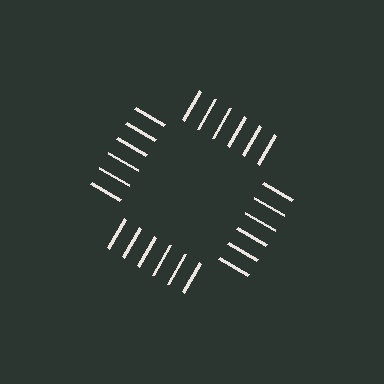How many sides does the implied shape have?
4 sides — the line-ends trace a square.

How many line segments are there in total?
24 — 6 along each of the 4 edges.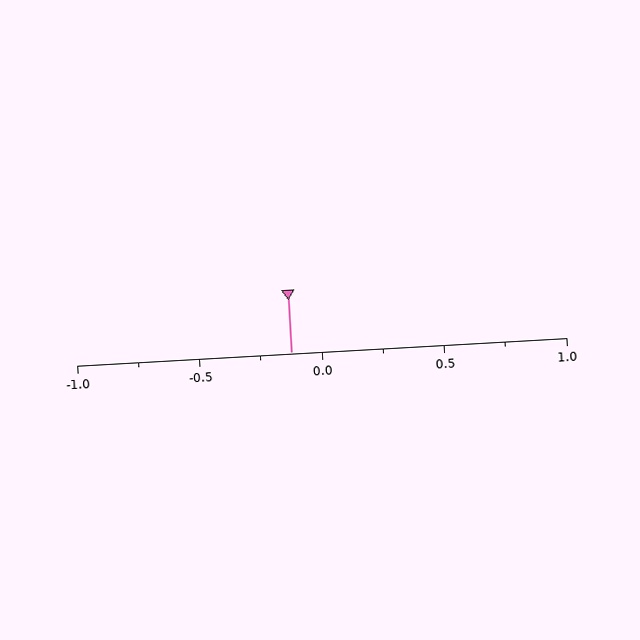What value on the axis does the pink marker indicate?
The marker indicates approximately -0.12.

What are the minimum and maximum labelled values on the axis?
The axis runs from -1.0 to 1.0.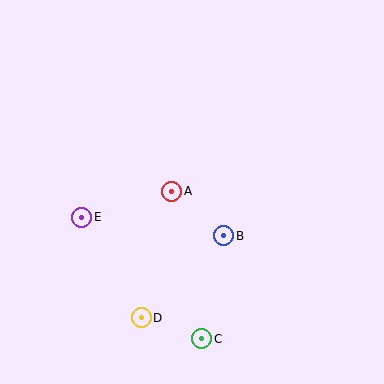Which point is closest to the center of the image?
Point A at (172, 191) is closest to the center.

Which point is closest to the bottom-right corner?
Point C is closest to the bottom-right corner.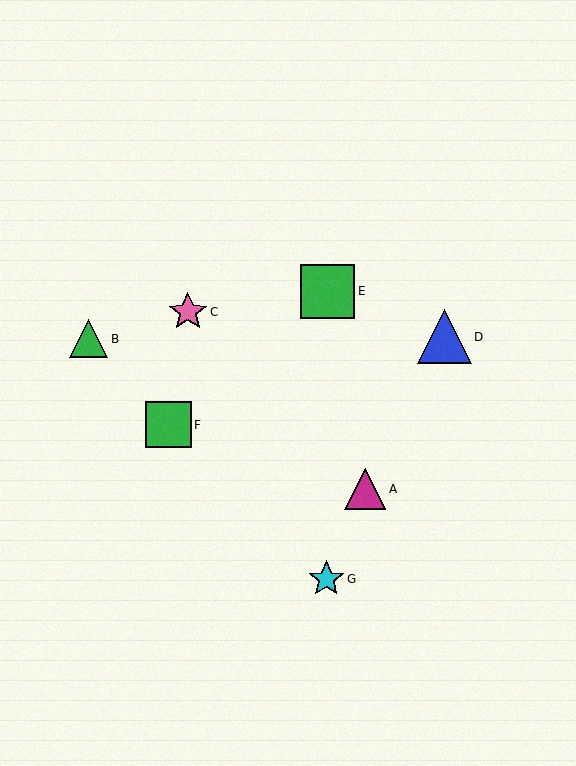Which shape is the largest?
The green square (labeled E) is the largest.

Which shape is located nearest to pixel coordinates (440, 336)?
The blue triangle (labeled D) at (445, 337) is nearest to that location.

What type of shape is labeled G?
Shape G is a cyan star.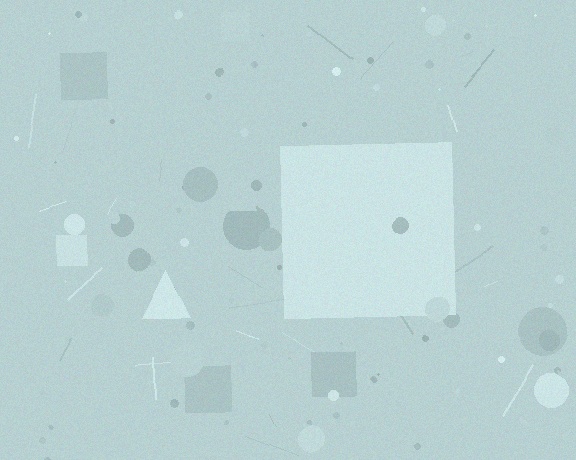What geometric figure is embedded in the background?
A square is embedded in the background.